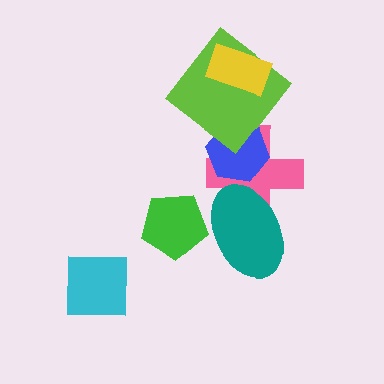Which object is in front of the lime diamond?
The yellow rectangle is in front of the lime diamond.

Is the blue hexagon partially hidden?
Yes, it is partially covered by another shape.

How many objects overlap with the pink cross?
2 objects overlap with the pink cross.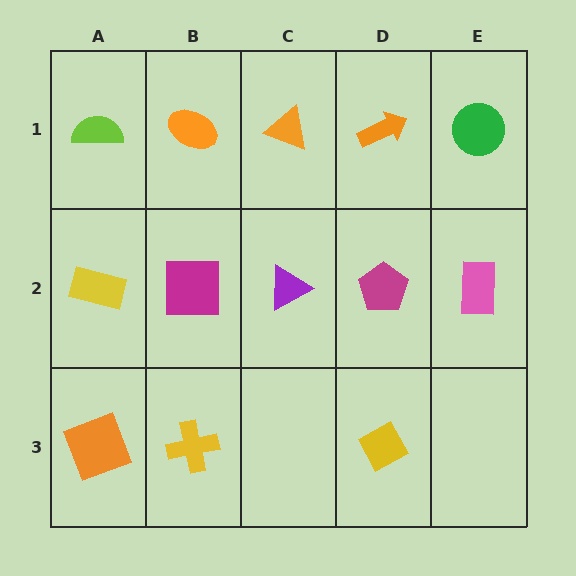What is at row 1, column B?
An orange ellipse.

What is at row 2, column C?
A purple triangle.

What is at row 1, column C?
An orange triangle.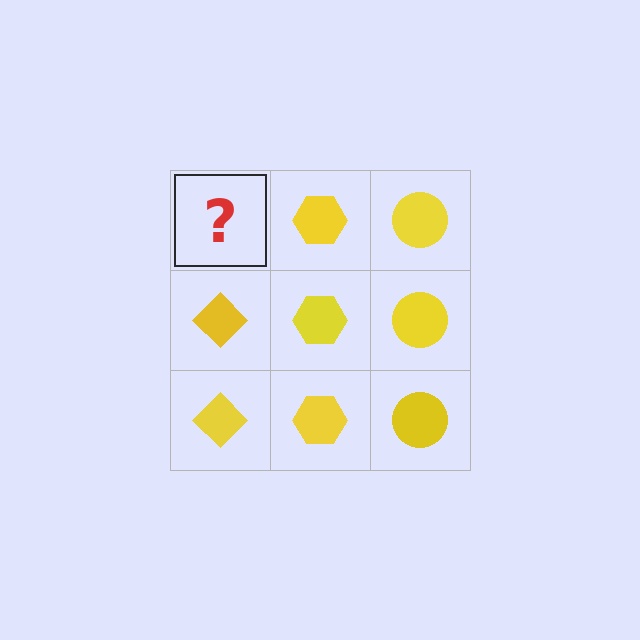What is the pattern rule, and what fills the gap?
The rule is that each column has a consistent shape. The gap should be filled with a yellow diamond.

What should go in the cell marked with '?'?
The missing cell should contain a yellow diamond.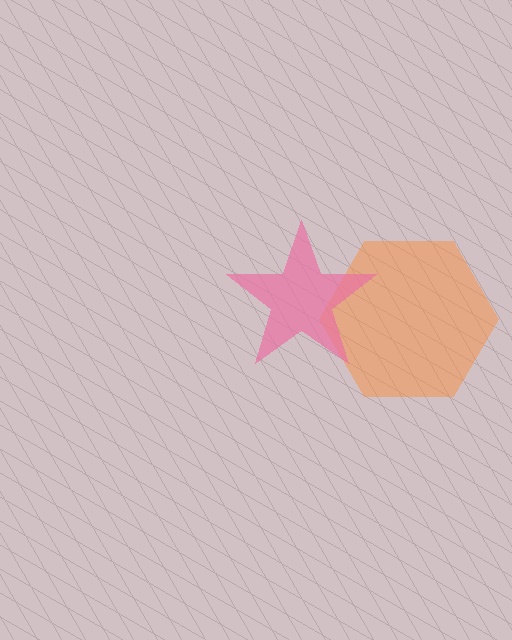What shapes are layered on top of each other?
The layered shapes are: an orange hexagon, a pink star.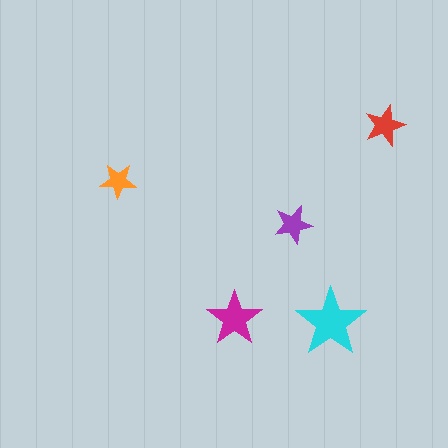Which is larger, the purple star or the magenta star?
The magenta one.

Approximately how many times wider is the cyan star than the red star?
About 1.5 times wider.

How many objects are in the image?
There are 5 objects in the image.